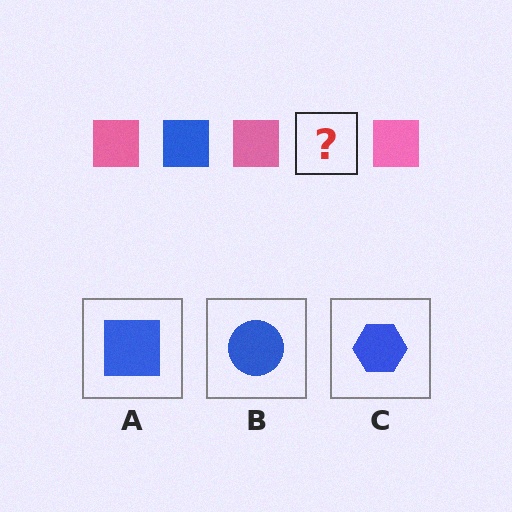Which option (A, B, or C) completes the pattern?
A.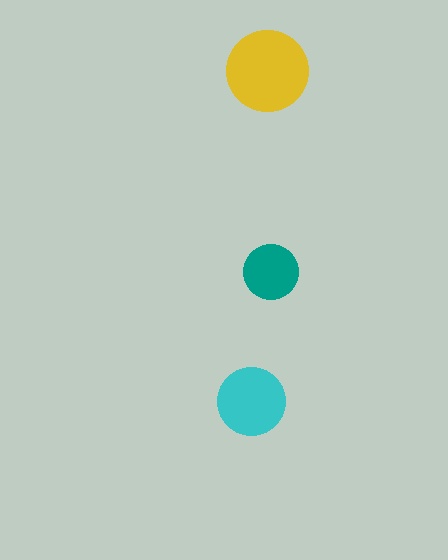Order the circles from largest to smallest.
the yellow one, the cyan one, the teal one.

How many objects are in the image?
There are 3 objects in the image.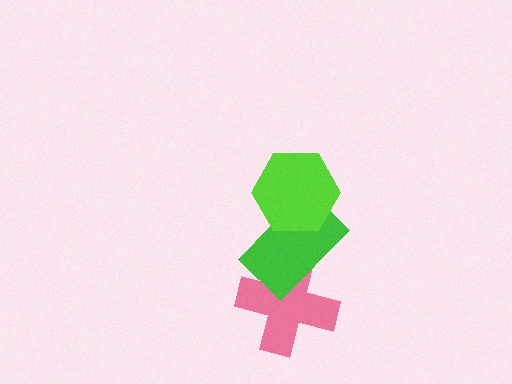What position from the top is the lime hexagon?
The lime hexagon is 1st from the top.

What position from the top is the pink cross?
The pink cross is 3rd from the top.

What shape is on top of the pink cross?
The green rectangle is on top of the pink cross.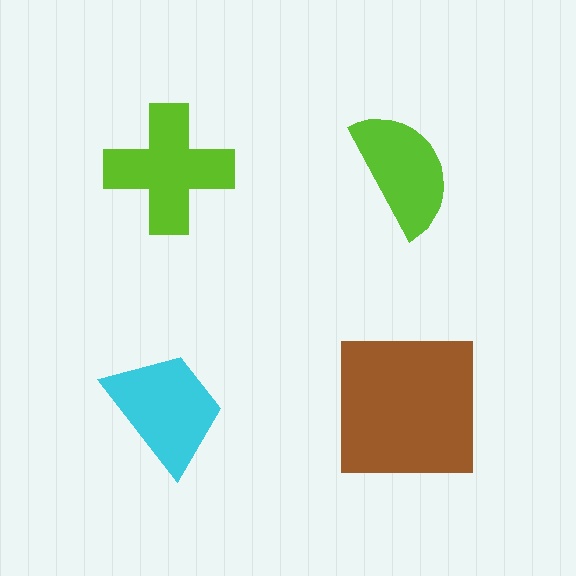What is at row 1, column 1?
A lime cross.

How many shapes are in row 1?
2 shapes.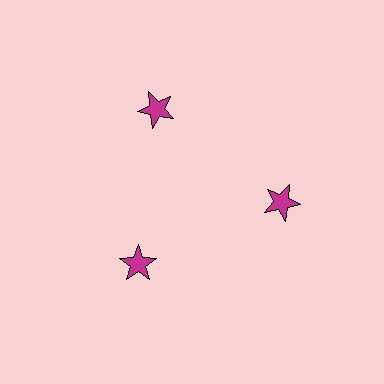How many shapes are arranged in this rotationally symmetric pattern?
There are 3 shapes, arranged in 3 groups of 1.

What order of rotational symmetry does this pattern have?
This pattern has 3-fold rotational symmetry.